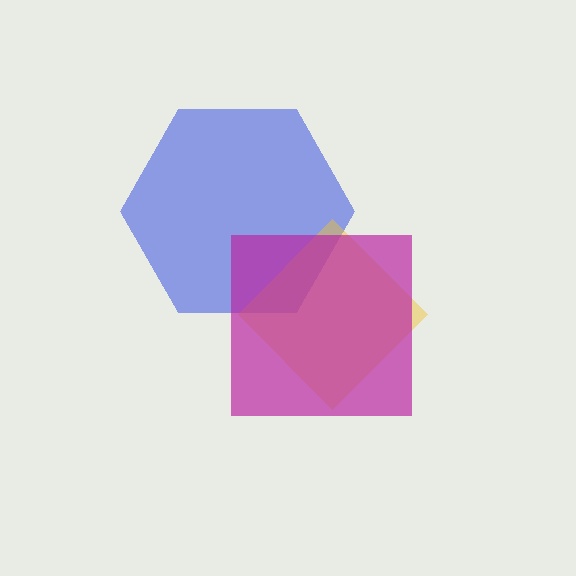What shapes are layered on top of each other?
The layered shapes are: a blue hexagon, a yellow diamond, a magenta square.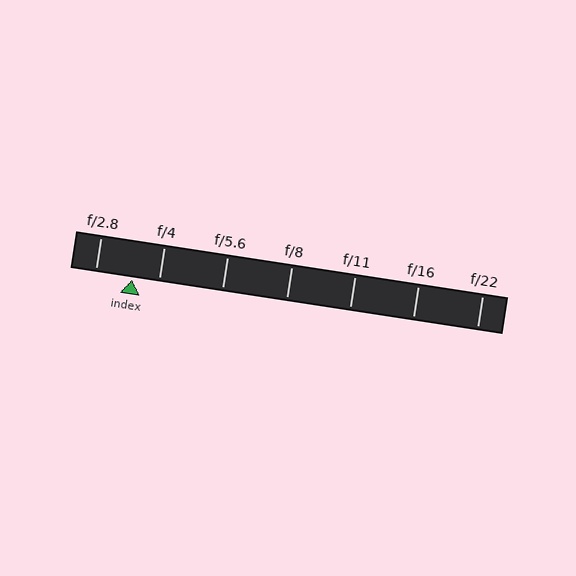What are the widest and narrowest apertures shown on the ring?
The widest aperture shown is f/2.8 and the narrowest is f/22.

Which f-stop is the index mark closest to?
The index mark is closest to f/4.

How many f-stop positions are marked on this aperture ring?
There are 7 f-stop positions marked.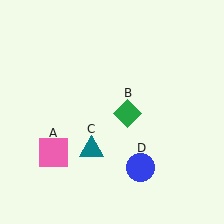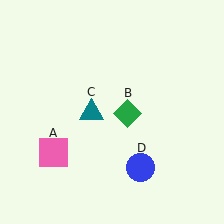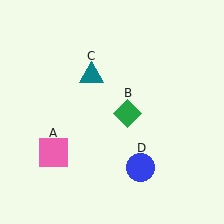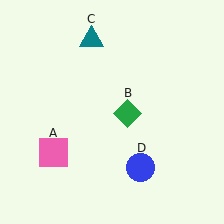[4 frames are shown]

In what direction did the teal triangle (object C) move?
The teal triangle (object C) moved up.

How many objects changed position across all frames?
1 object changed position: teal triangle (object C).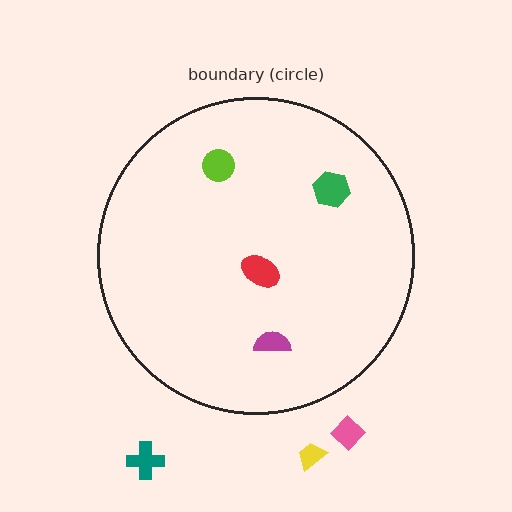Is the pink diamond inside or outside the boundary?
Outside.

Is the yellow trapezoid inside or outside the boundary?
Outside.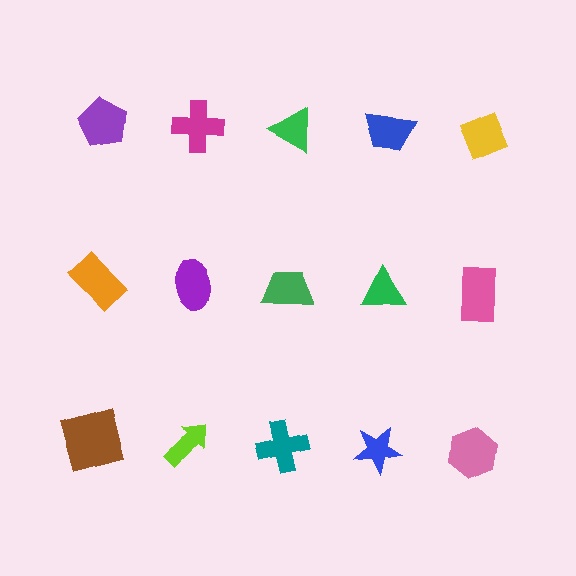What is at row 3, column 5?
A pink hexagon.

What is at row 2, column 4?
A green triangle.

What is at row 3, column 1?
A brown square.